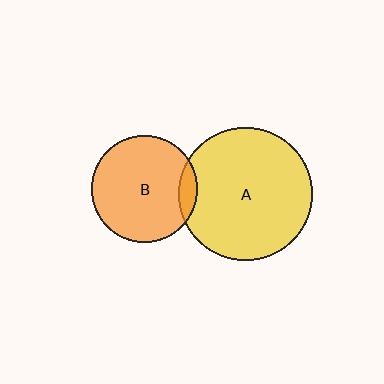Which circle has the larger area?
Circle A (yellow).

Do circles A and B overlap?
Yes.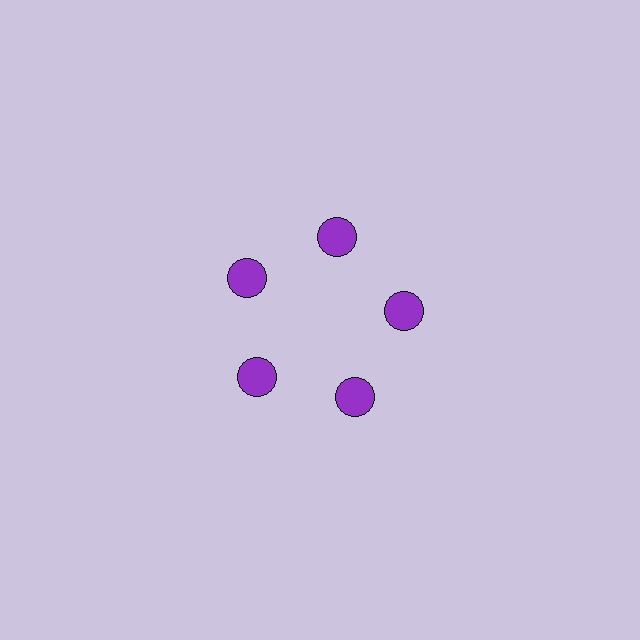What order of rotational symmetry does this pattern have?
This pattern has 5-fold rotational symmetry.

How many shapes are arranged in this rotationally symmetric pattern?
There are 5 shapes, arranged in 5 groups of 1.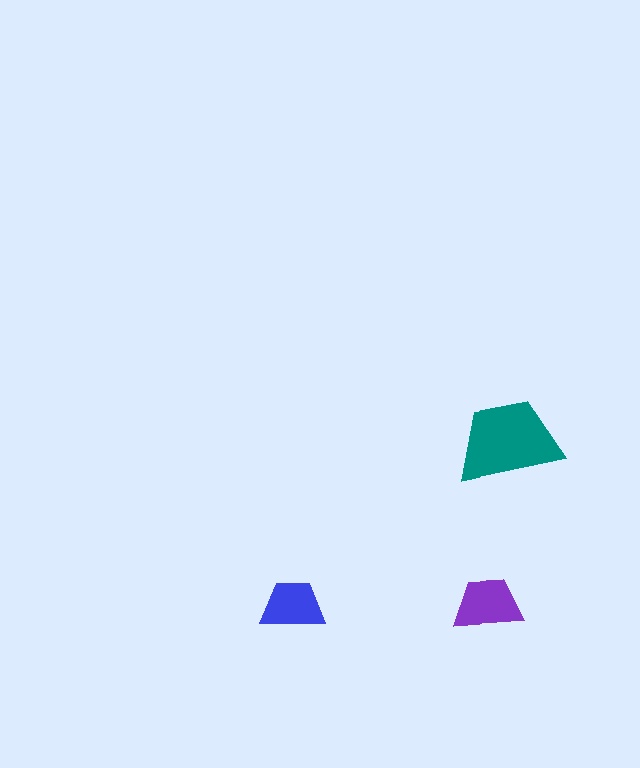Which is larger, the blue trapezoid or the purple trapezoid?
The purple one.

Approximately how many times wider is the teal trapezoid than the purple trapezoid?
About 1.5 times wider.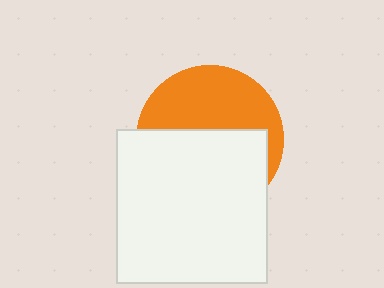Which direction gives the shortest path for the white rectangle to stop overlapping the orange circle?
Moving down gives the shortest separation.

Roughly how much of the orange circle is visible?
About half of it is visible (roughly 45%).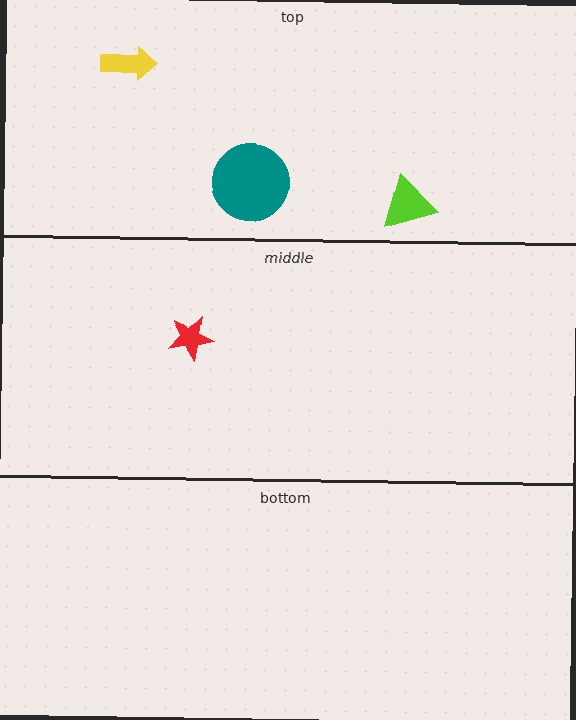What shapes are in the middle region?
The red star.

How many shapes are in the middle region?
1.